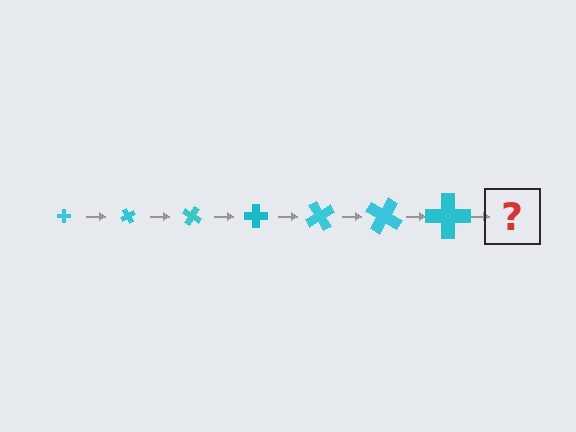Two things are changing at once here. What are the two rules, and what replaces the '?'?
The two rules are that the cross grows larger each step and it rotates 60 degrees each step. The '?' should be a cross, larger than the previous one and rotated 420 degrees from the start.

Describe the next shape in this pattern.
It should be a cross, larger than the previous one and rotated 420 degrees from the start.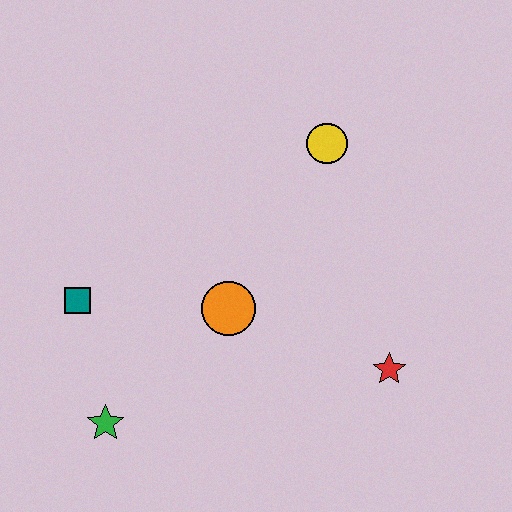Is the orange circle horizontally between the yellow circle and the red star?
No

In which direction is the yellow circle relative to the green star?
The yellow circle is above the green star.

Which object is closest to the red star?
The orange circle is closest to the red star.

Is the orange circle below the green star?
No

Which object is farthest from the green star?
The yellow circle is farthest from the green star.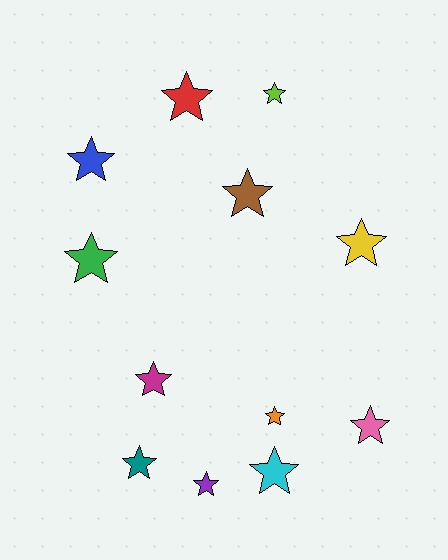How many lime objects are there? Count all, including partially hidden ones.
There is 1 lime object.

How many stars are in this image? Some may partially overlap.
There are 12 stars.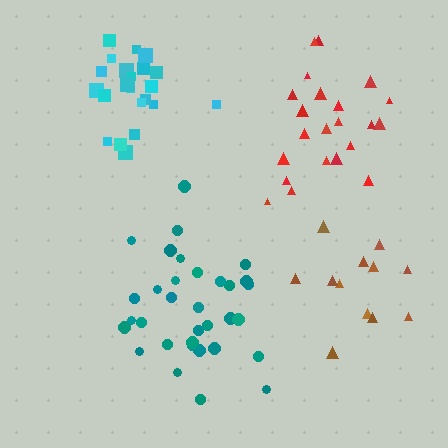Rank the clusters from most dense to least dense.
cyan, teal, red, brown.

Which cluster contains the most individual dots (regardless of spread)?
Teal (33).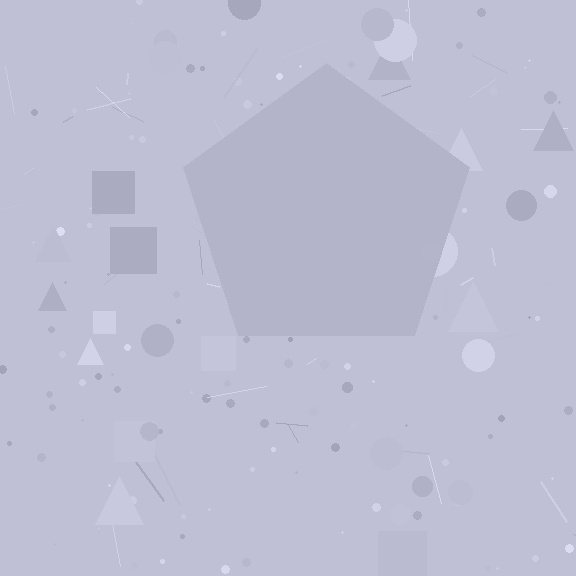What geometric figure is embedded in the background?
A pentagon is embedded in the background.